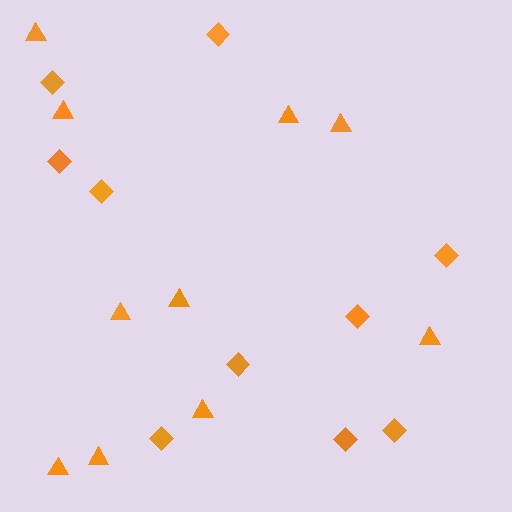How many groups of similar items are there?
There are 2 groups: one group of diamonds (10) and one group of triangles (10).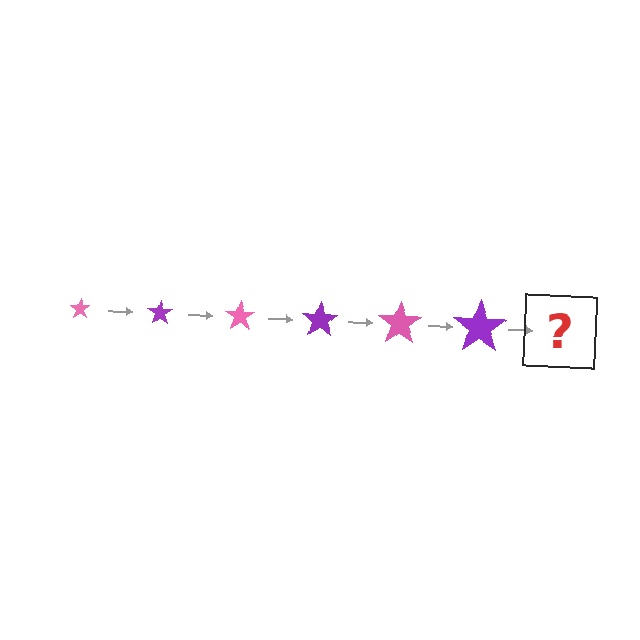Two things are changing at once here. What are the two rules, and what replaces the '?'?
The two rules are that the star grows larger each step and the color cycles through pink and purple. The '?' should be a pink star, larger than the previous one.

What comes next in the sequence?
The next element should be a pink star, larger than the previous one.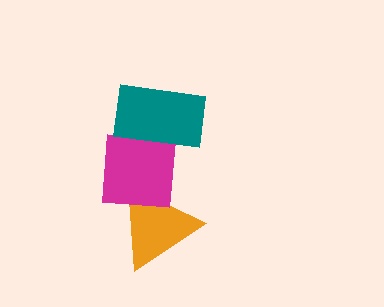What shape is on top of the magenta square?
The teal rectangle is on top of the magenta square.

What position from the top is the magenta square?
The magenta square is 2nd from the top.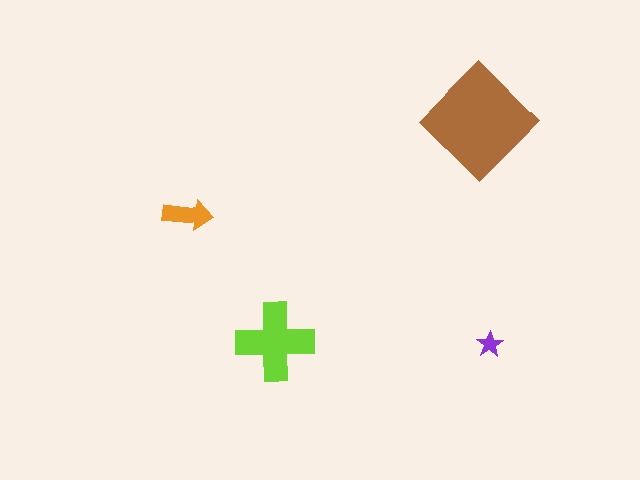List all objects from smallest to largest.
The purple star, the orange arrow, the lime cross, the brown diamond.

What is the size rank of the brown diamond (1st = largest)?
1st.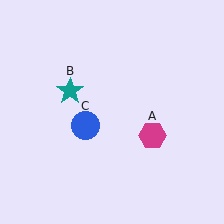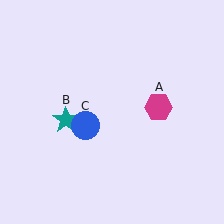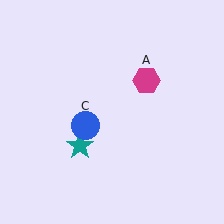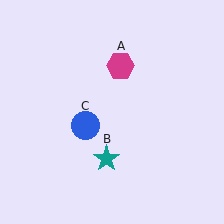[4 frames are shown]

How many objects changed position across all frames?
2 objects changed position: magenta hexagon (object A), teal star (object B).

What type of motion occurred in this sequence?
The magenta hexagon (object A), teal star (object B) rotated counterclockwise around the center of the scene.